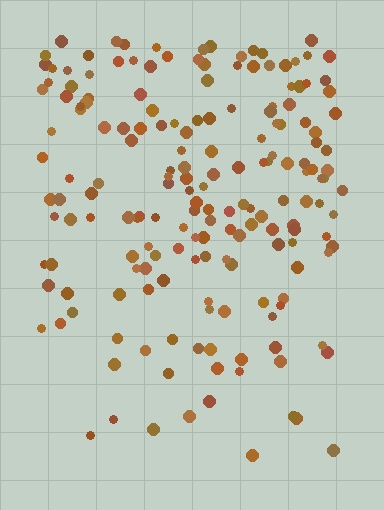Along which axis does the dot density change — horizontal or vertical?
Vertical.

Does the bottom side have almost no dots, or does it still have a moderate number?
Still a moderate number, just noticeably fewer than the top.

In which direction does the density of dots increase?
From bottom to top, with the top side densest.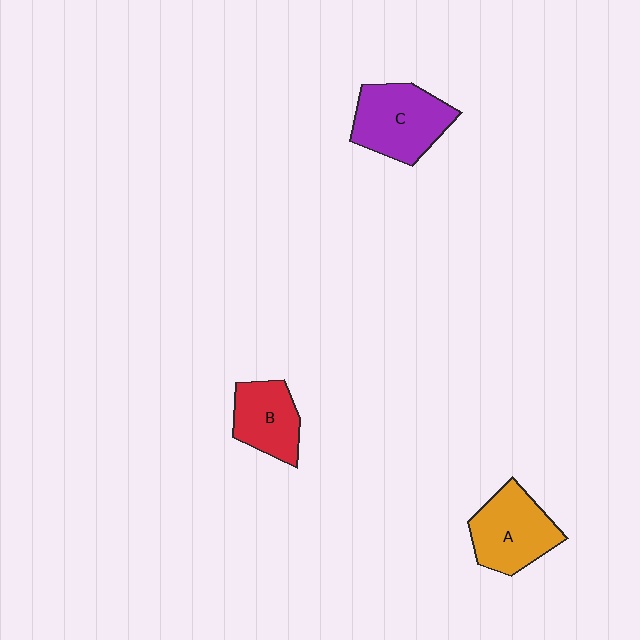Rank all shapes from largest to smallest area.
From largest to smallest: C (purple), A (orange), B (red).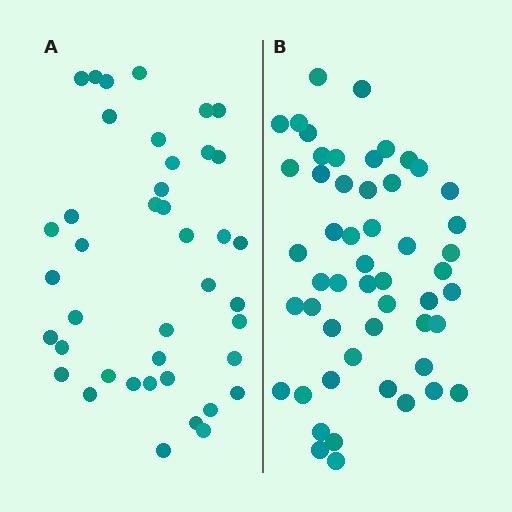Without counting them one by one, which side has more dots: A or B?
Region B (the right region) has more dots.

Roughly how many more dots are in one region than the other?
Region B has roughly 12 or so more dots than region A.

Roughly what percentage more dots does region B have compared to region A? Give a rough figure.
About 25% more.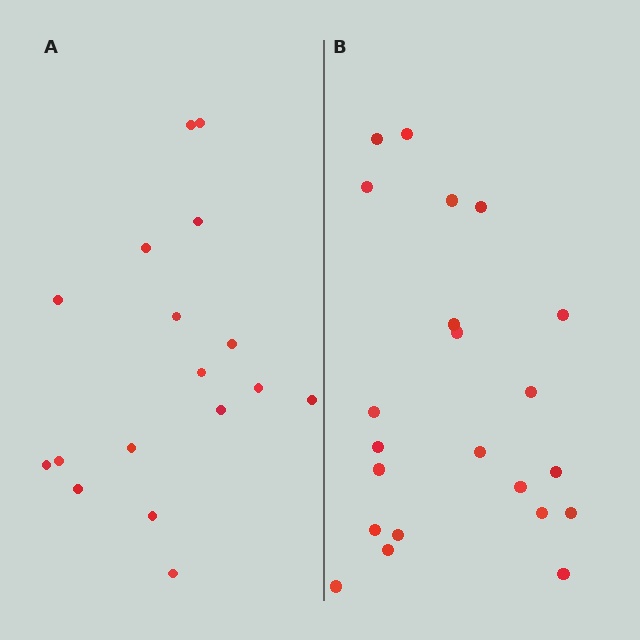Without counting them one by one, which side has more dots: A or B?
Region B (the right region) has more dots.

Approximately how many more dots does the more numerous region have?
Region B has about 5 more dots than region A.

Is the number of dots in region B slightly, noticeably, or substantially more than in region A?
Region B has noticeably more, but not dramatically so. The ratio is roughly 1.3 to 1.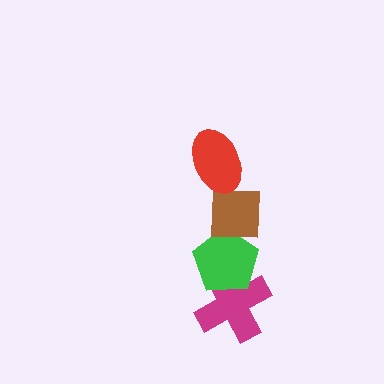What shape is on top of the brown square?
The red ellipse is on top of the brown square.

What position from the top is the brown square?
The brown square is 2nd from the top.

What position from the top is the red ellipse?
The red ellipse is 1st from the top.